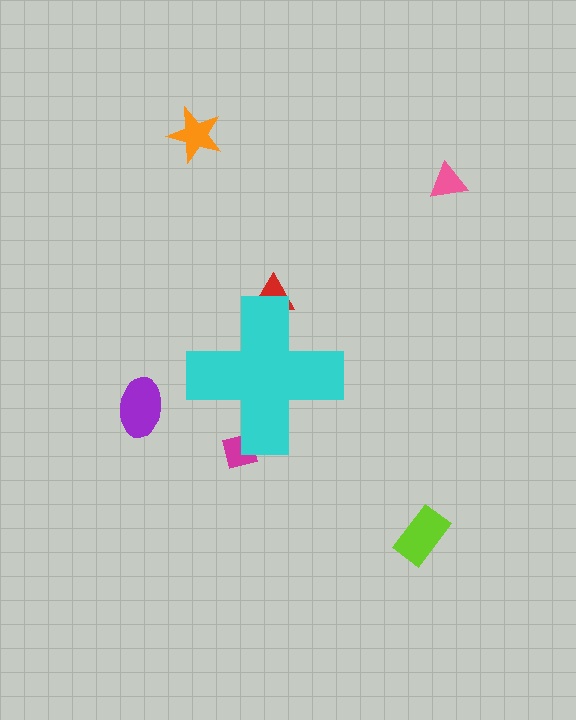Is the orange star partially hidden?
No, the orange star is fully visible.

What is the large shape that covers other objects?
A cyan cross.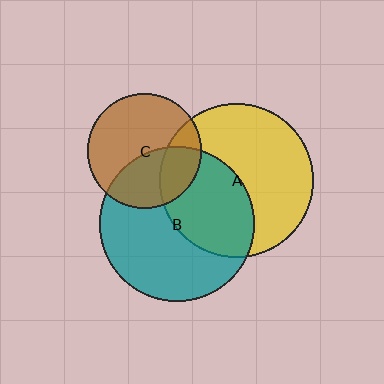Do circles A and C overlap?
Yes.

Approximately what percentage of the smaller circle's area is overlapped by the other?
Approximately 25%.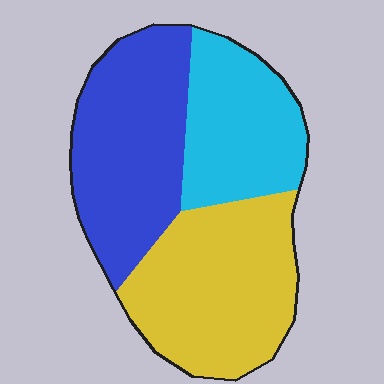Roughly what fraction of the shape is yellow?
Yellow covers about 40% of the shape.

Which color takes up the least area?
Cyan, at roughly 25%.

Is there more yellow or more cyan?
Yellow.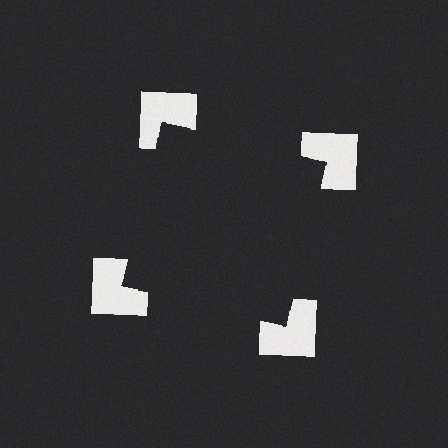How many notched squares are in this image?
There are 4 — one at each vertex of the illusory square.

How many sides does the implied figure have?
4 sides.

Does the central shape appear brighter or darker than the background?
It typically appears slightly darker than the background, even though no actual brightness change is drawn.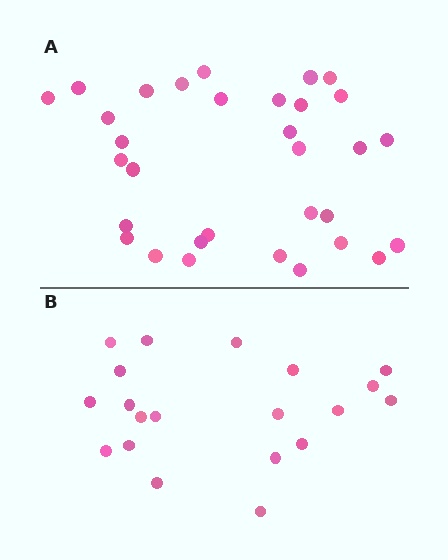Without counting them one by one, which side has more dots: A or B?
Region A (the top region) has more dots.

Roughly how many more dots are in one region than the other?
Region A has roughly 12 or so more dots than region B.